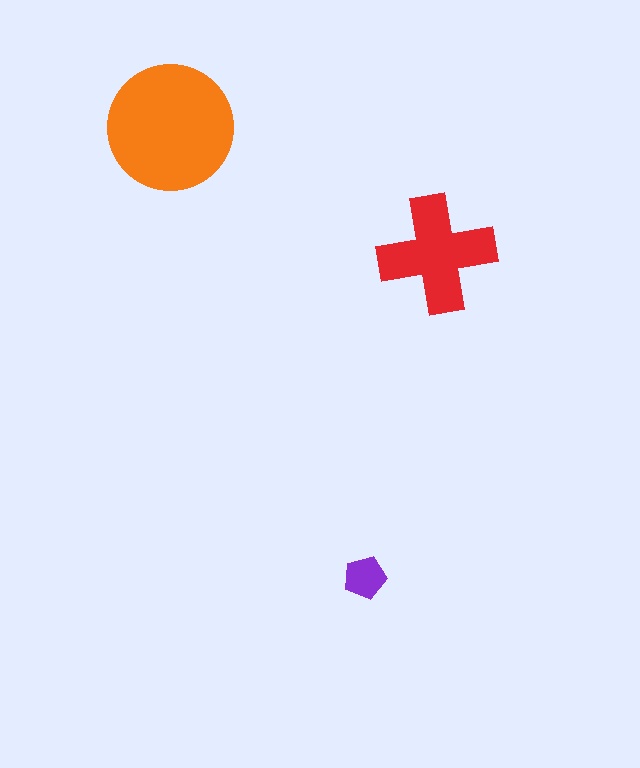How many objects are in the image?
There are 3 objects in the image.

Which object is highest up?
The orange circle is topmost.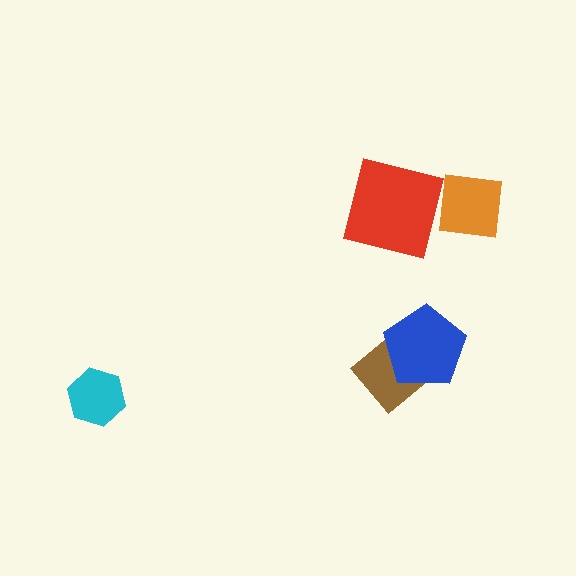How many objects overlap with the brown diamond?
1 object overlaps with the brown diamond.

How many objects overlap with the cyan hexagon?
0 objects overlap with the cyan hexagon.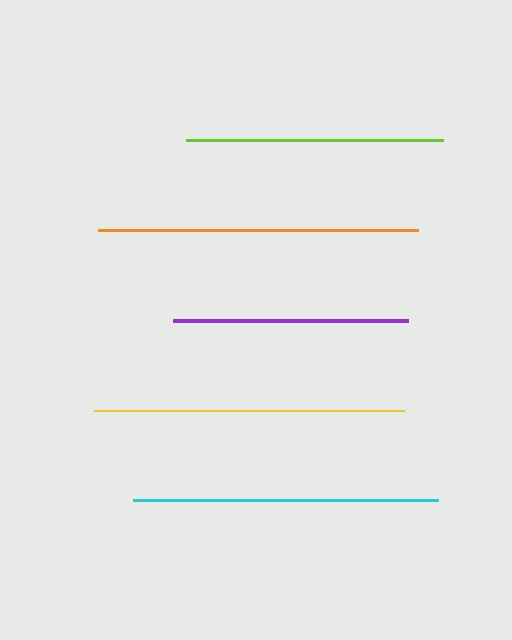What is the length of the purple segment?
The purple segment is approximately 235 pixels long.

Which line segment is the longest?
The orange line is the longest at approximately 320 pixels.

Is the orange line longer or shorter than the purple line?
The orange line is longer than the purple line.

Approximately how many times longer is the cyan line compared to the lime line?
The cyan line is approximately 1.2 times the length of the lime line.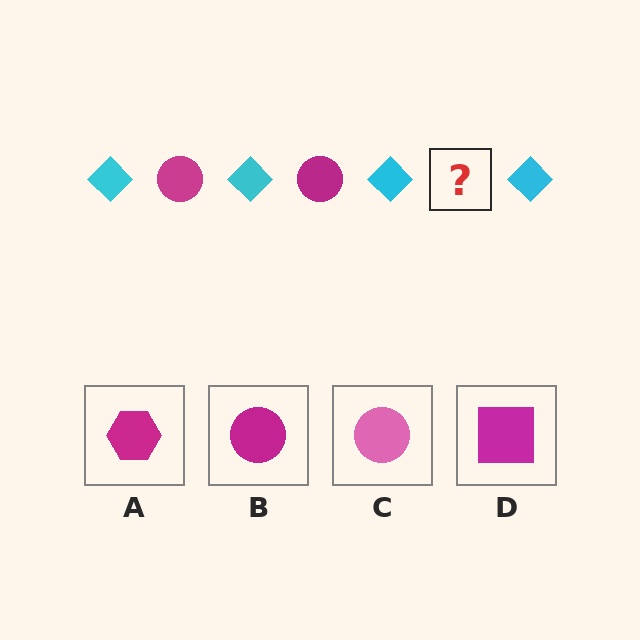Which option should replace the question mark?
Option B.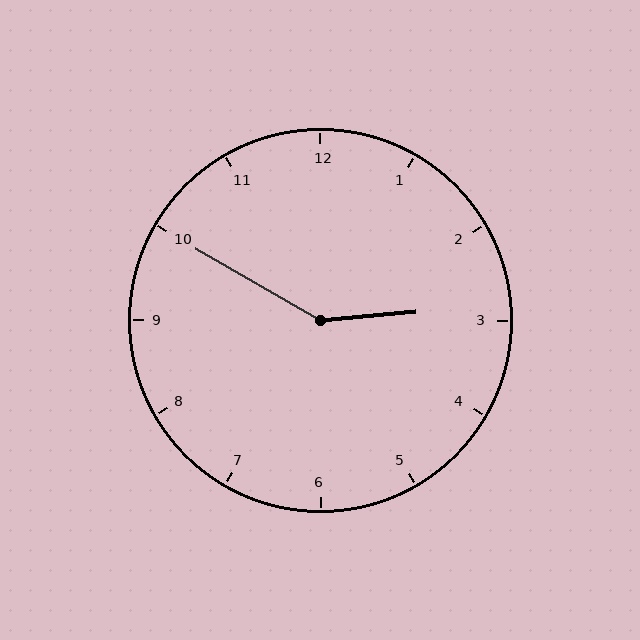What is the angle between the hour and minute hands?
Approximately 145 degrees.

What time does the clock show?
2:50.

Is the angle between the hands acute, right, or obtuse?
It is obtuse.